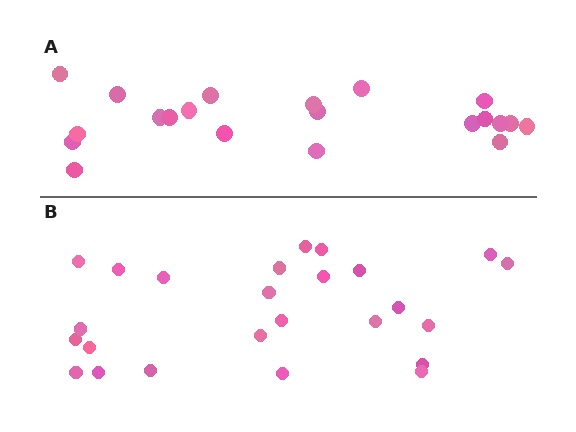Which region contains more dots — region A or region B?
Region B (the bottom region) has more dots.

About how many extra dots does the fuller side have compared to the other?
Region B has about 4 more dots than region A.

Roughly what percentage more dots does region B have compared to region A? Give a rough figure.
About 20% more.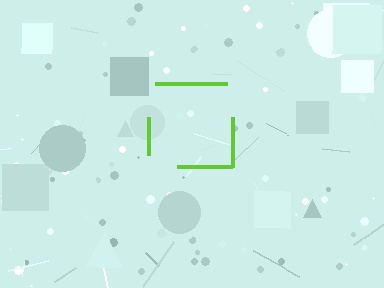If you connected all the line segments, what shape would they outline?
They would outline a square.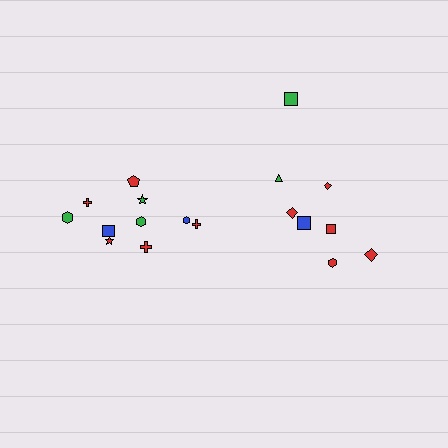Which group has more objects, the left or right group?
The left group.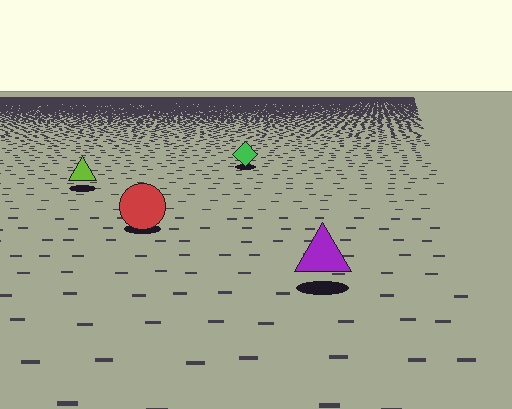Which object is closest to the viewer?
The purple triangle is closest. The texture marks near it are larger and more spread out.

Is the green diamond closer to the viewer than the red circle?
No. The red circle is closer — you can tell from the texture gradient: the ground texture is coarser near it.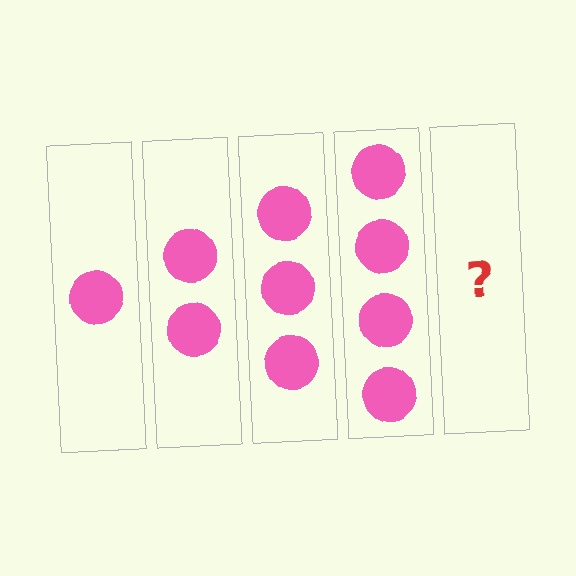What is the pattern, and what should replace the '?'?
The pattern is that each step adds one more circle. The '?' should be 5 circles.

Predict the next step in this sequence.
The next step is 5 circles.